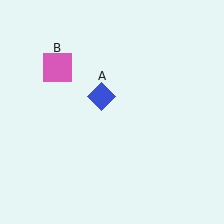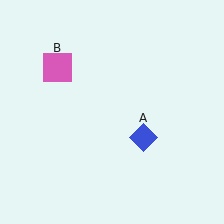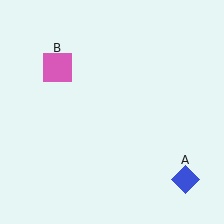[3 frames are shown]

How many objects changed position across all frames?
1 object changed position: blue diamond (object A).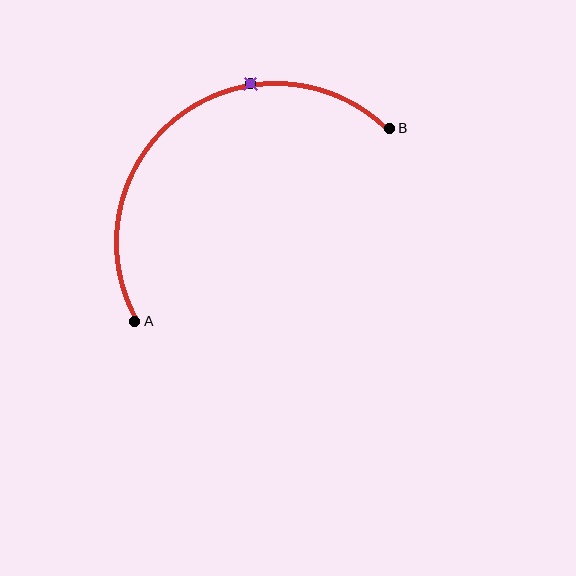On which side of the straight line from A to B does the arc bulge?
The arc bulges above and to the left of the straight line connecting A and B.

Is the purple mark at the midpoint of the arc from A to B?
No. The purple mark lies on the arc but is closer to endpoint B. The arc midpoint would be at the point on the curve equidistant along the arc from both A and B.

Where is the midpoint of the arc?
The arc midpoint is the point on the curve farthest from the straight line joining A and B. It sits above and to the left of that line.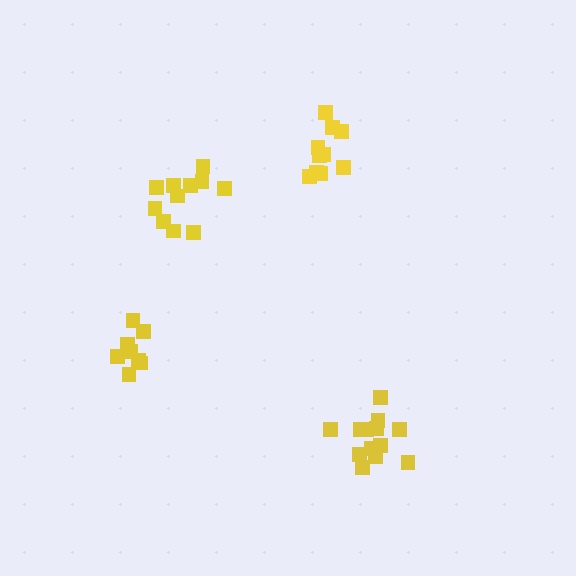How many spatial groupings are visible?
There are 4 spatial groupings.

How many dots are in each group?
Group 1: 11 dots, Group 2: 8 dots, Group 3: 13 dots, Group 4: 10 dots (42 total).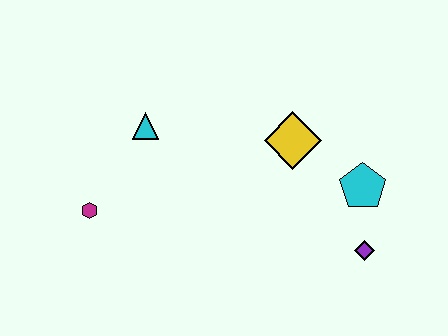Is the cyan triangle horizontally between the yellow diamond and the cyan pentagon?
No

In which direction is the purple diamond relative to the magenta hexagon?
The purple diamond is to the right of the magenta hexagon.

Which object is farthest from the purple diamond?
The magenta hexagon is farthest from the purple diamond.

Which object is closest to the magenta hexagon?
The cyan triangle is closest to the magenta hexagon.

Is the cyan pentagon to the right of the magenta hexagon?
Yes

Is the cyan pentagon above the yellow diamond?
No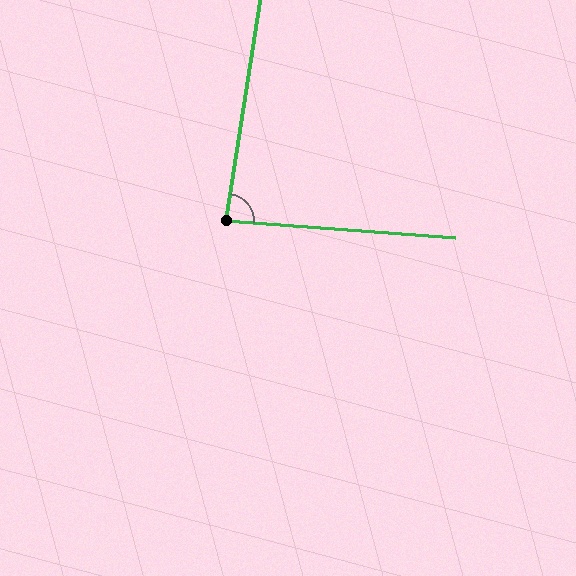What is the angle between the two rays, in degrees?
Approximately 86 degrees.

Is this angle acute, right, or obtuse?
It is approximately a right angle.